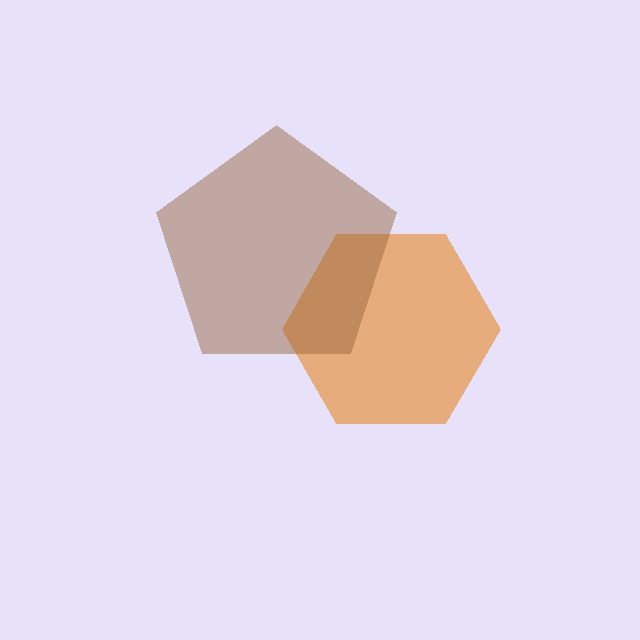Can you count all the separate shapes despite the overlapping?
Yes, there are 2 separate shapes.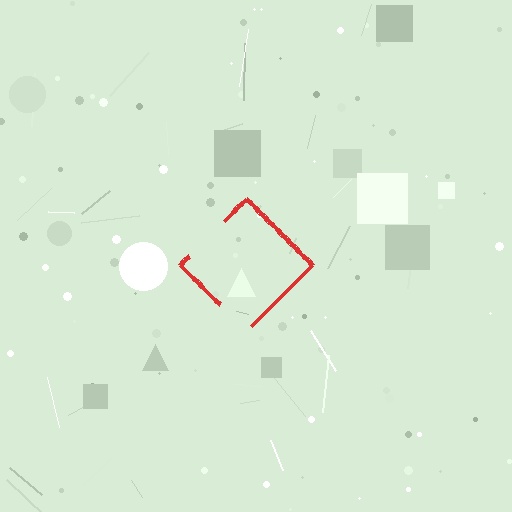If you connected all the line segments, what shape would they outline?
They would outline a diamond.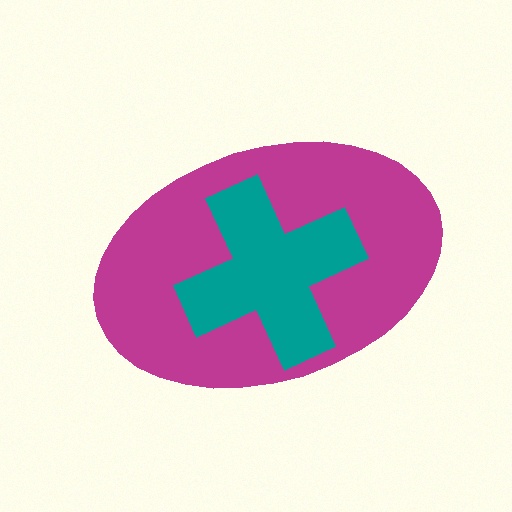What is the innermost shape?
The teal cross.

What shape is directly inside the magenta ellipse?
The teal cross.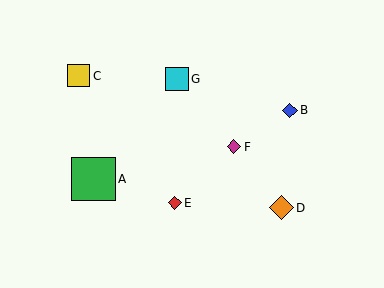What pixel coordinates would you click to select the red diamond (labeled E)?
Click at (175, 203) to select the red diamond E.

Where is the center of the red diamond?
The center of the red diamond is at (175, 203).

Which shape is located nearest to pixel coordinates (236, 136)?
The magenta diamond (labeled F) at (234, 147) is nearest to that location.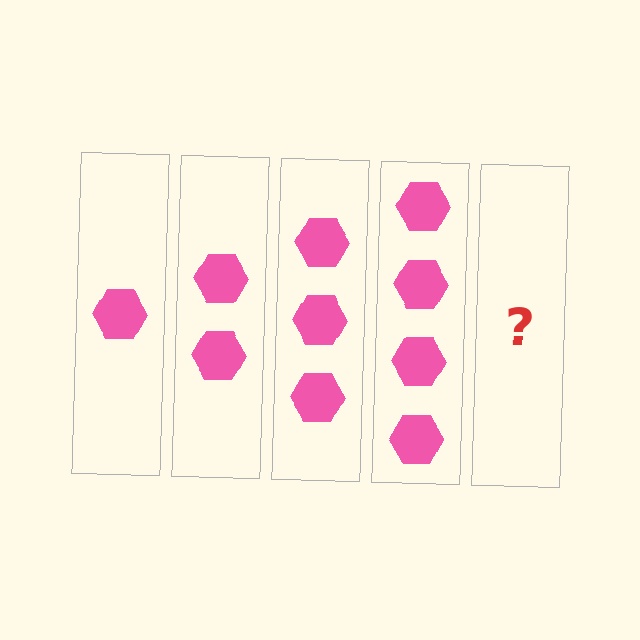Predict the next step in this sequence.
The next step is 5 hexagons.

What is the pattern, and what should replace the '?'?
The pattern is that each step adds one more hexagon. The '?' should be 5 hexagons.